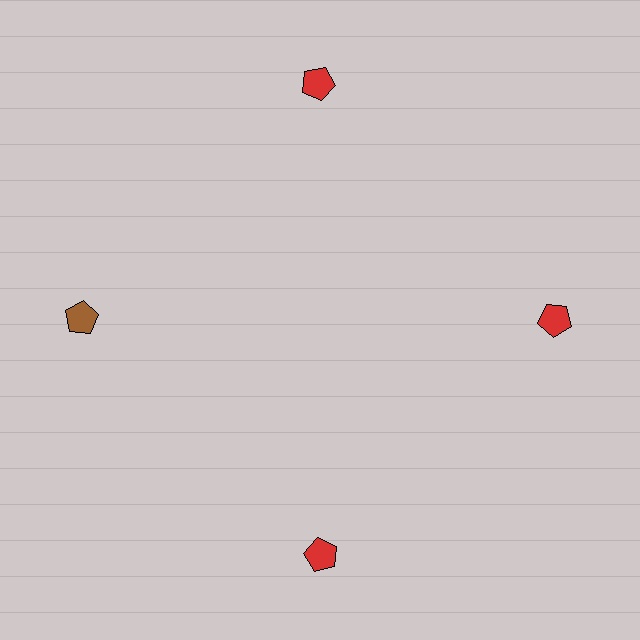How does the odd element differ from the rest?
It has a different color: brown instead of red.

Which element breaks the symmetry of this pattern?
The brown pentagon at roughly the 9 o'clock position breaks the symmetry. All other shapes are red pentagons.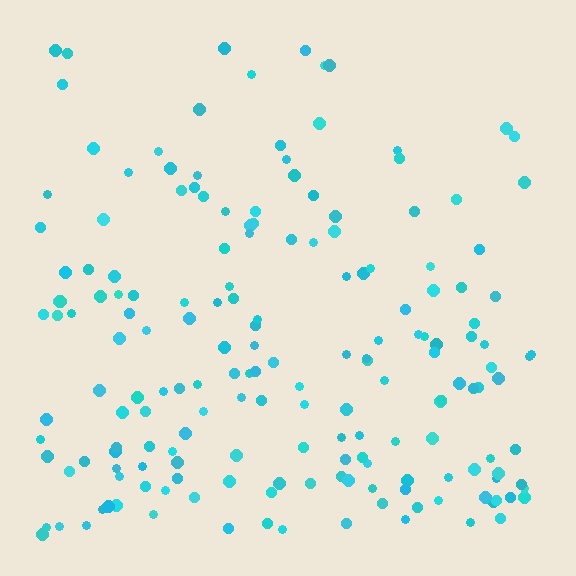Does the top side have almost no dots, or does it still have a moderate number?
Still a moderate number, just noticeably fewer than the bottom.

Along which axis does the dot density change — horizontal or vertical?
Vertical.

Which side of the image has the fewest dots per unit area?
The top.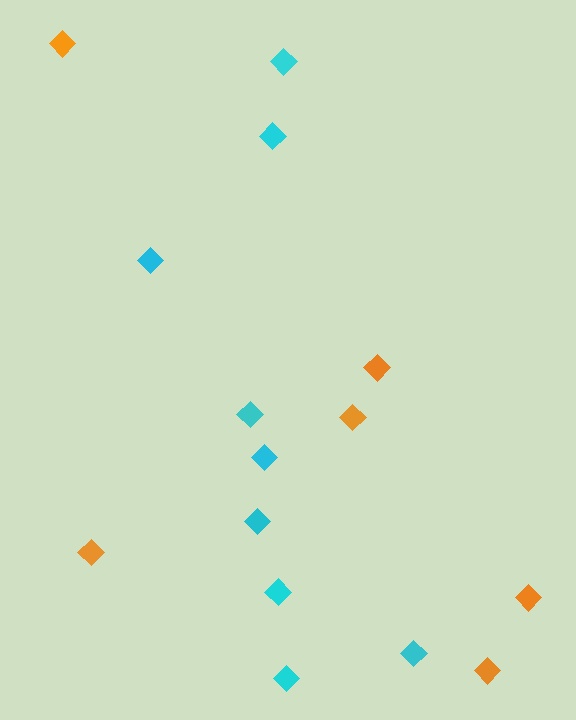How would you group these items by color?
There are 2 groups: one group of cyan diamonds (9) and one group of orange diamonds (6).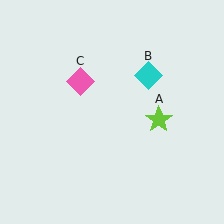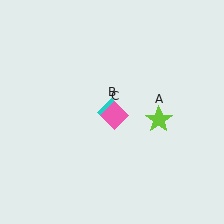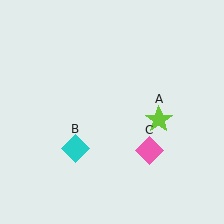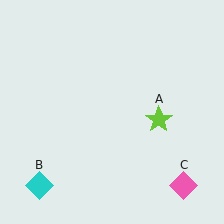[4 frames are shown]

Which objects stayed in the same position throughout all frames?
Lime star (object A) remained stationary.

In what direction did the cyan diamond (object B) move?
The cyan diamond (object B) moved down and to the left.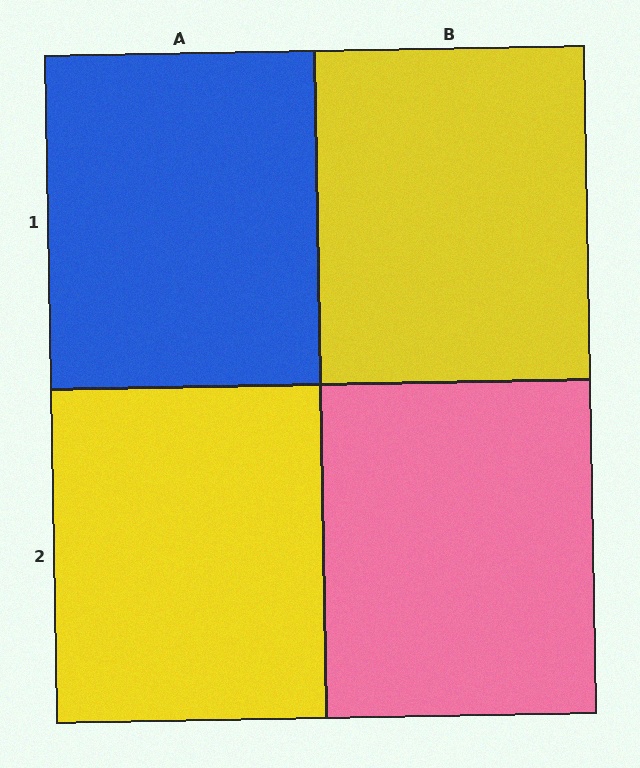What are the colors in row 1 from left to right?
Blue, yellow.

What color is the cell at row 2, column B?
Pink.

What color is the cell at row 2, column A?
Yellow.